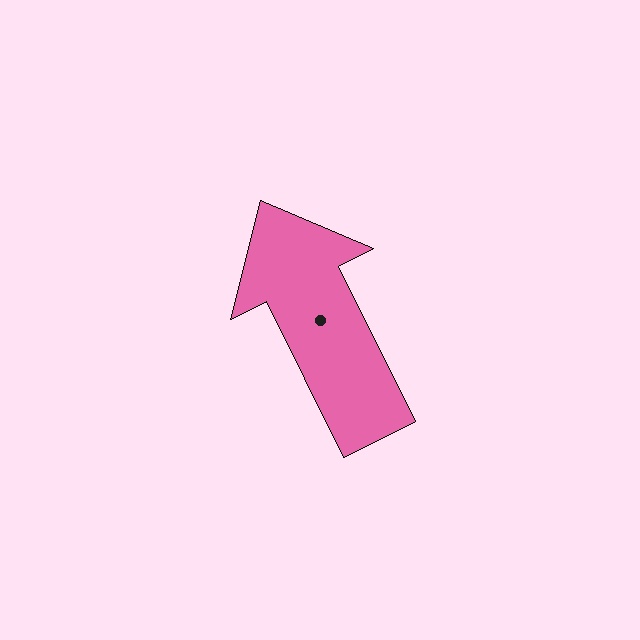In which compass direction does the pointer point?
Northwest.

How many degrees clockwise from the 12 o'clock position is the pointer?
Approximately 334 degrees.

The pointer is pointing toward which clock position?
Roughly 11 o'clock.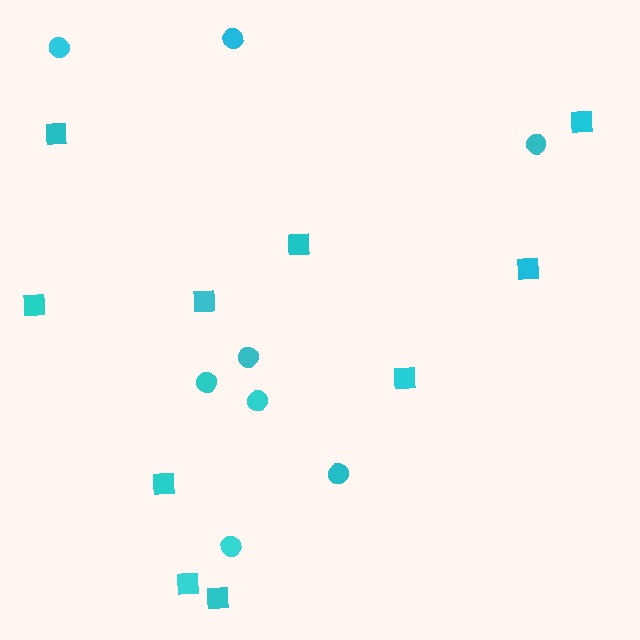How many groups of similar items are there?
There are 2 groups: one group of circles (8) and one group of squares (10).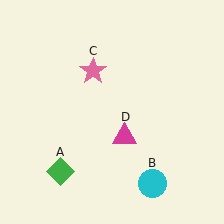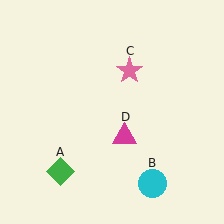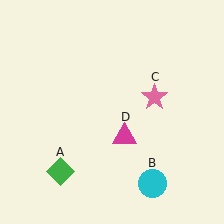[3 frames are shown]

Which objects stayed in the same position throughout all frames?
Green diamond (object A) and cyan circle (object B) and magenta triangle (object D) remained stationary.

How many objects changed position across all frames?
1 object changed position: pink star (object C).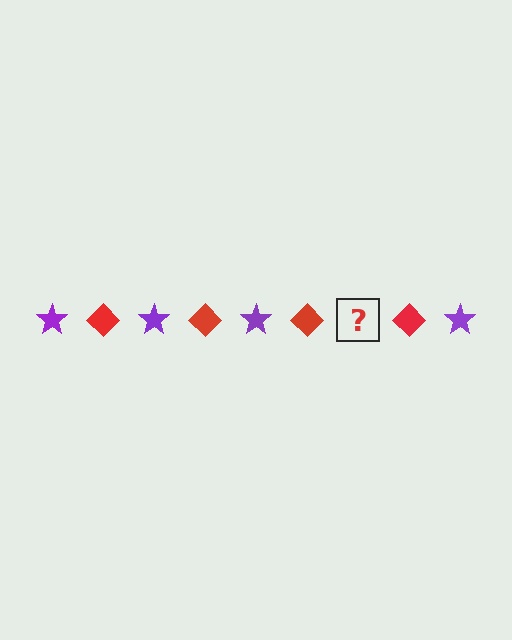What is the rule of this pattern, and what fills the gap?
The rule is that the pattern alternates between purple star and red diamond. The gap should be filled with a purple star.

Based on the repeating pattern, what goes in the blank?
The blank should be a purple star.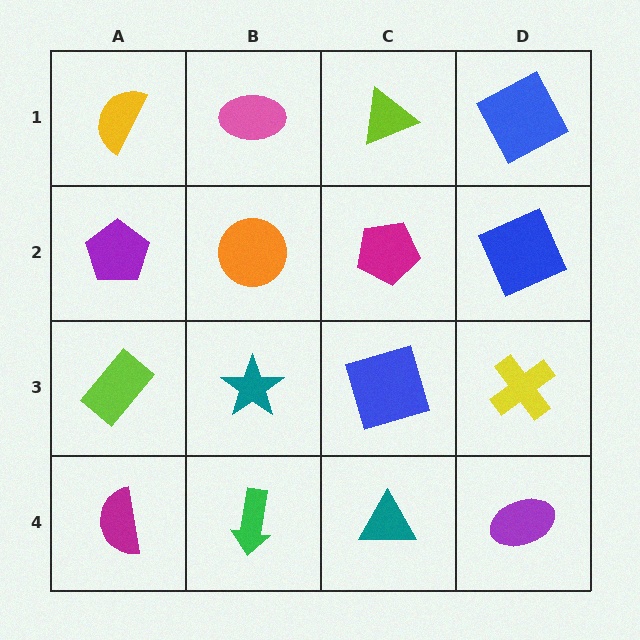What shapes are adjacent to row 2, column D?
A blue square (row 1, column D), a yellow cross (row 3, column D), a magenta pentagon (row 2, column C).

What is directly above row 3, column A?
A purple pentagon.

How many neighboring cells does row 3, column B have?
4.